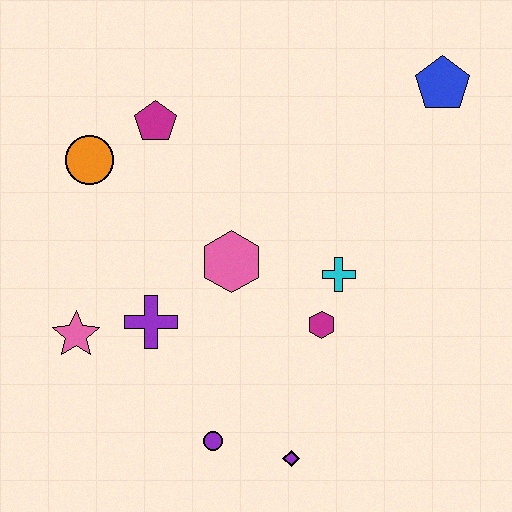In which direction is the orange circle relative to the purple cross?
The orange circle is above the purple cross.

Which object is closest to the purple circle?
The purple diamond is closest to the purple circle.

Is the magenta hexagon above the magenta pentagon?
No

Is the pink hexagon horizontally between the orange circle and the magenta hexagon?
Yes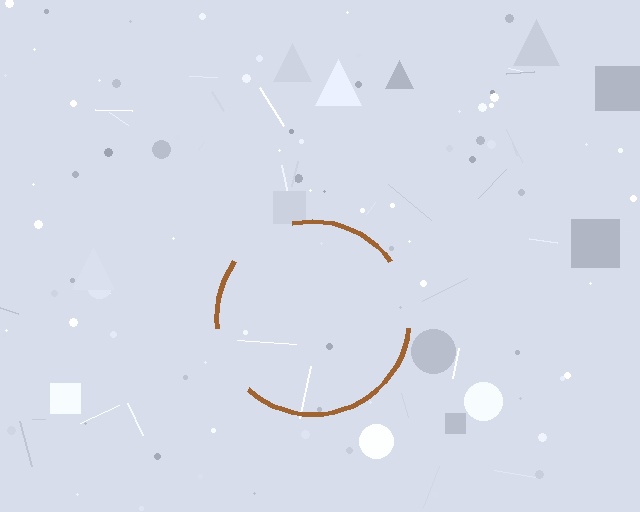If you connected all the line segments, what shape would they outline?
They would outline a circle.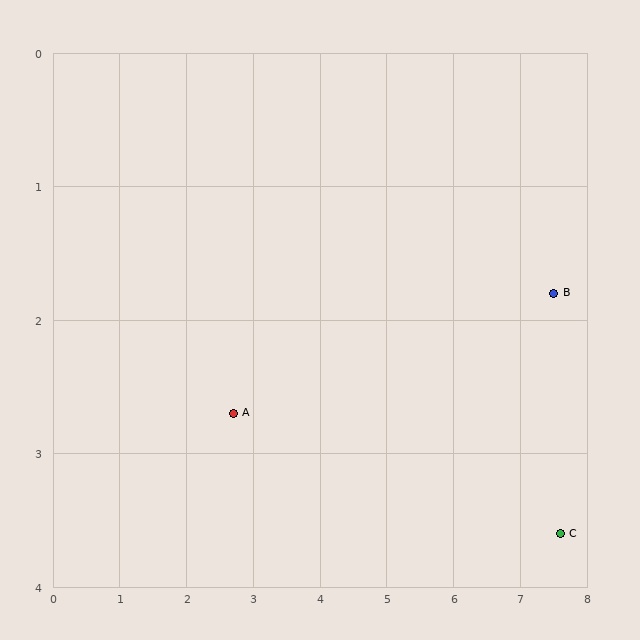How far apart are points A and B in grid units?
Points A and B are about 4.9 grid units apart.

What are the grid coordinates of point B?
Point B is at approximately (7.5, 1.8).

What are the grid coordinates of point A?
Point A is at approximately (2.7, 2.7).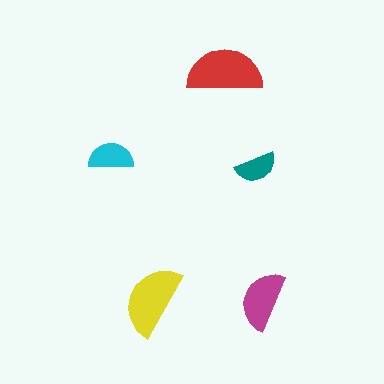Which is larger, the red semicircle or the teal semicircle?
The red one.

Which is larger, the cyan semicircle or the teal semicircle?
The cyan one.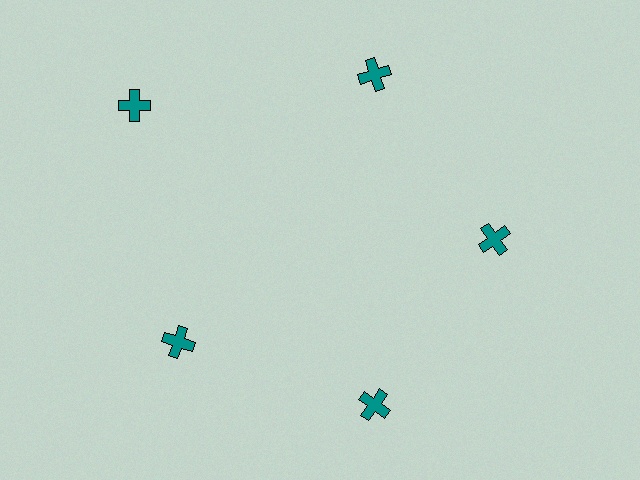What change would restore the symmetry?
The symmetry would be restored by moving it inward, back onto the ring so that all 5 crosses sit at equal angles and equal distance from the center.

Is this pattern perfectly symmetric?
No. The 5 teal crosses are arranged in a ring, but one element near the 10 o'clock position is pushed outward from the center, breaking the 5-fold rotational symmetry.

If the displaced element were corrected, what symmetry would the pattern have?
It would have 5-fold rotational symmetry — the pattern would map onto itself every 72 degrees.